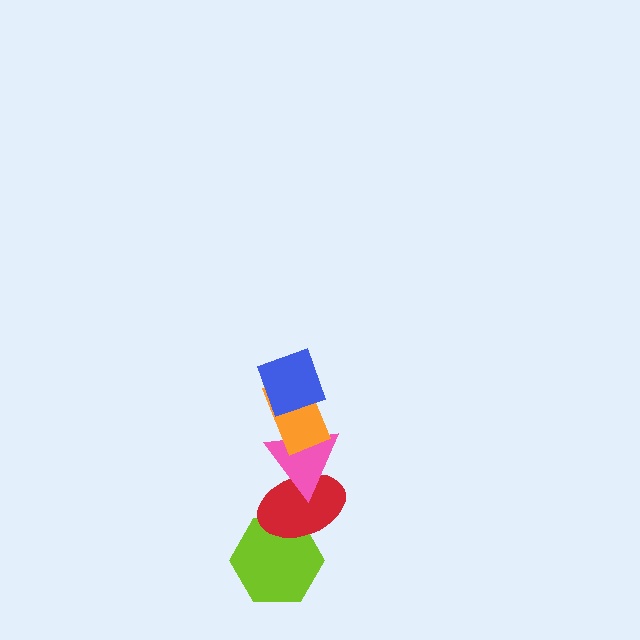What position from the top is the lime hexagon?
The lime hexagon is 5th from the top.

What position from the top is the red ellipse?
The red ellipse is 4th from the top.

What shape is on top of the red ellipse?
The pink triangle is on top of the red ellipse.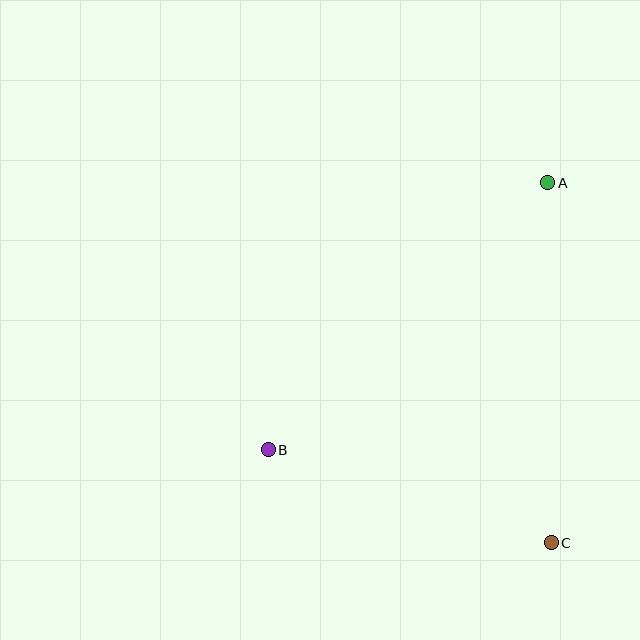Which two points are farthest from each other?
Points A and B are farthest from each other.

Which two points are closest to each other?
Points B and C are closest to each other.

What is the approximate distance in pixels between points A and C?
The distance between A and C is approximately 360 pixels.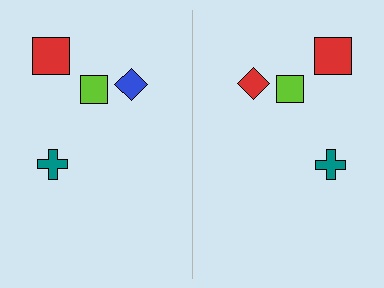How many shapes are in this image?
There are 8 shapes in this image.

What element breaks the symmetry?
The red diamond on the right side breaks the symmetry — its mirror counterpart is blue.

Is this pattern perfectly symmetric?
No, the pattern is not perfectly symmetric. The red diamond on the right side breaks the symmetry — its mirror counterpart is blue.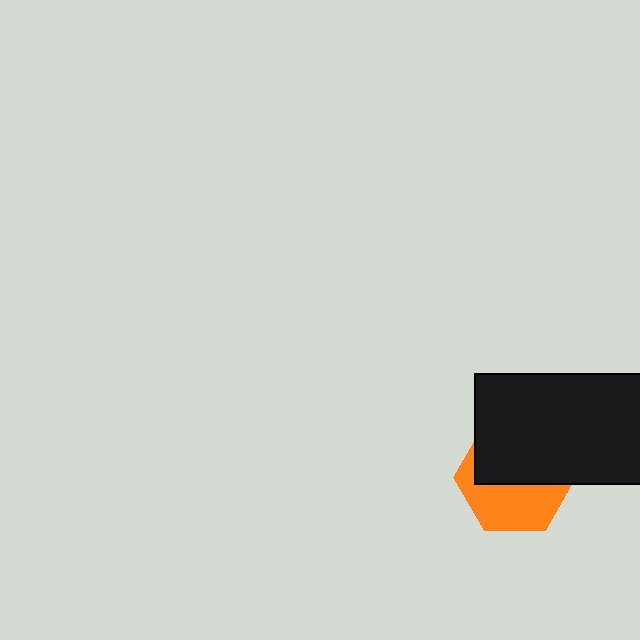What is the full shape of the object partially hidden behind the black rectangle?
The partially hidden object is an orange hexagon.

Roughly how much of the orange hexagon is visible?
About half of it is visible (roughly 46%).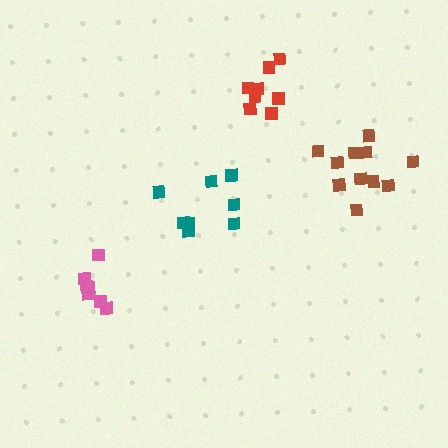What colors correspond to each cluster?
The clusters are colored: brown, red, pink, teal.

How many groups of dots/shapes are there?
There are 4 groups.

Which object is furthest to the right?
The brown cluster is rightmost.